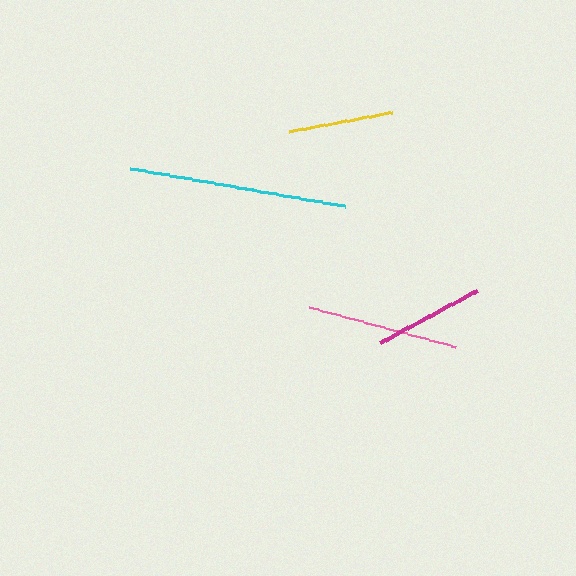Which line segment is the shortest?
The yellow line is the shortest at approximately 105 pixels.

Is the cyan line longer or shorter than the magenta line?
The cyan line is longer than the magenta line.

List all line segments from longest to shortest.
From longest to shortest: cyan, pink, magenta, yellow.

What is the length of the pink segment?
The pink segment is approximately 151 pixels long.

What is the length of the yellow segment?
The yellow segment is approximately 105 pixels long.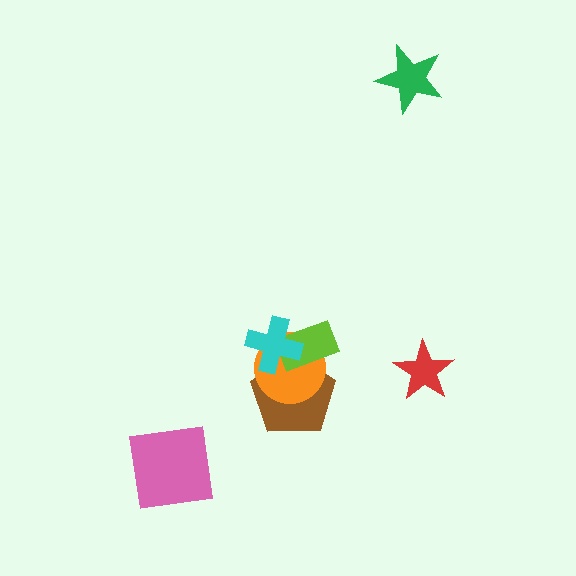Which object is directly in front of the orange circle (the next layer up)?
The lime rectangle is directly in front of the orange circle.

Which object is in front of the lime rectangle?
The cyan cross is in front of the lime rectangle.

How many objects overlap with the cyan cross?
3 objects overlap with the cyan cross.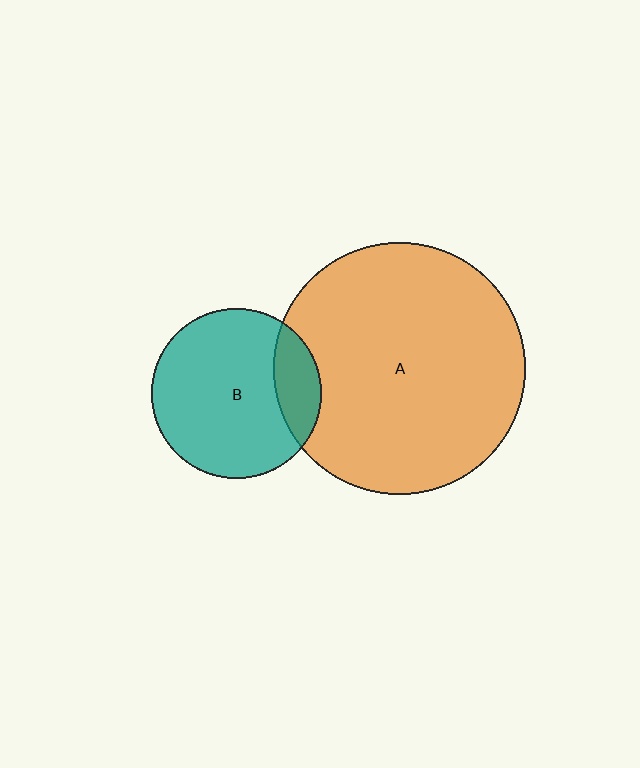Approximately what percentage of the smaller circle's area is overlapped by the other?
Approximately 20%.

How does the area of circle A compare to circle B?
Approximately 2.2 times.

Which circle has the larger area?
Circle A (orange).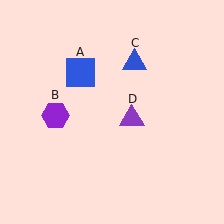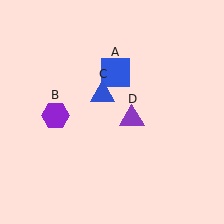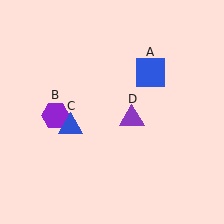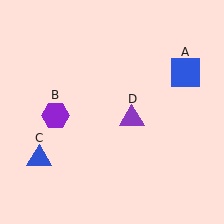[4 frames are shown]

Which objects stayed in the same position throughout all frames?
Purple hexagon (object B) and purple triangle (object D) remained stationary.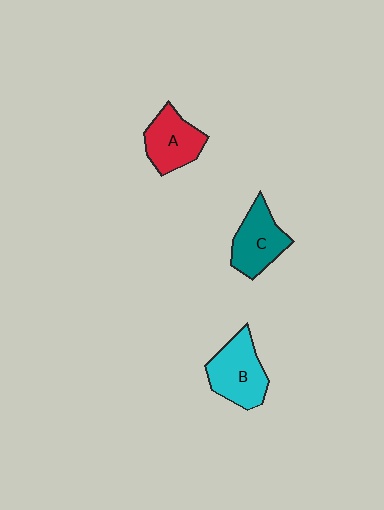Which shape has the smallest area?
Shape A (red).